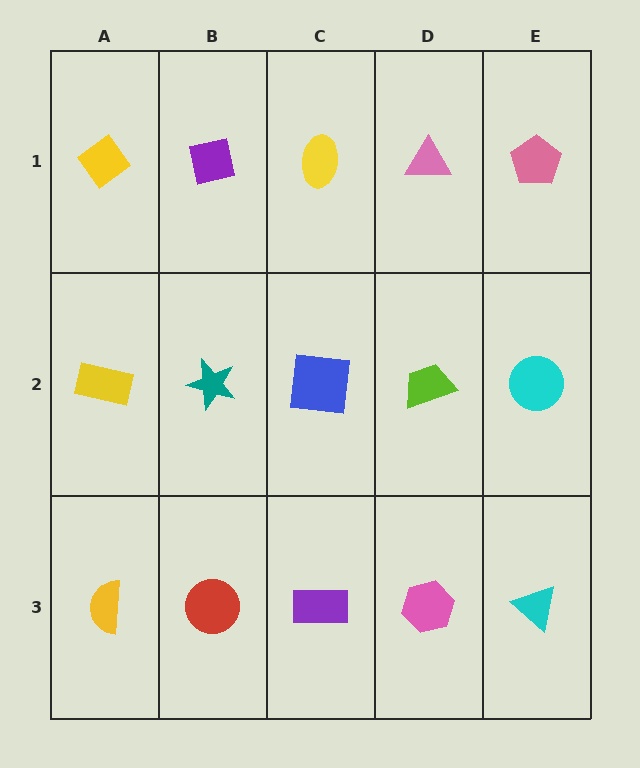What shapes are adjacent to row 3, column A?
A yellow rectangle (row 2, column A), a red circle (row 3, column B).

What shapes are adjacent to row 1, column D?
A lime trapezoid (row 2, column D), a yellow ellipse (row 1, column C), a pink pentagon (row 1, column E).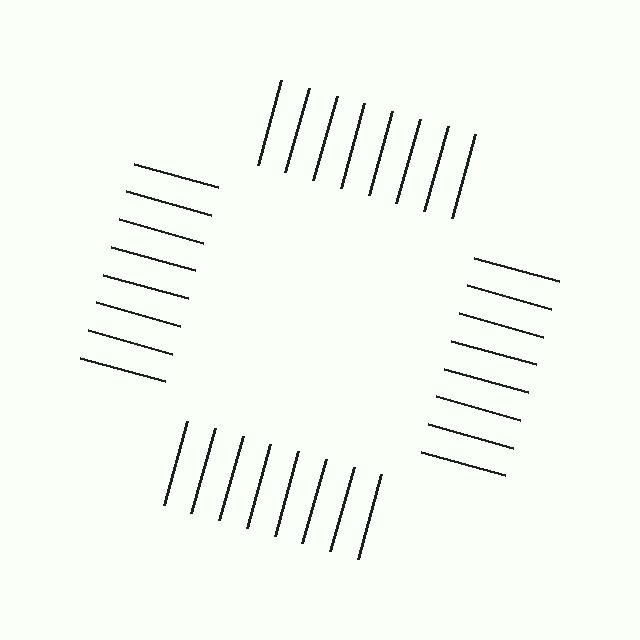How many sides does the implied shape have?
4 sides — the line-ends trace a square.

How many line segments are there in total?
32 — 8 along each of the 4 edges.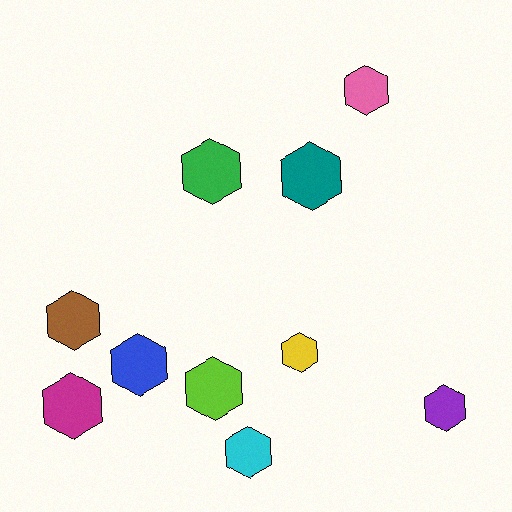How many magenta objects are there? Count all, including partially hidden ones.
There is 1 magenta object.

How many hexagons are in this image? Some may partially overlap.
There are 10 hexagons.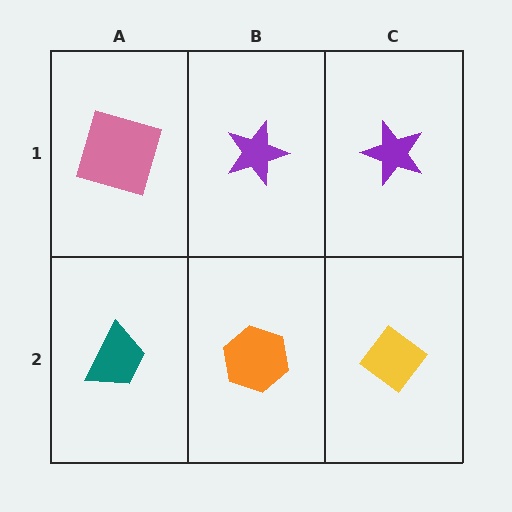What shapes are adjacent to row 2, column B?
A purple star (row 1, column B), a teal trapezoid (row 2, column A), a yellow diamond (row 2, column C).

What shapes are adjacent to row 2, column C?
A purple star (row 1, column C), an orange hexagon (row 2, column B).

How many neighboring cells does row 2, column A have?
2.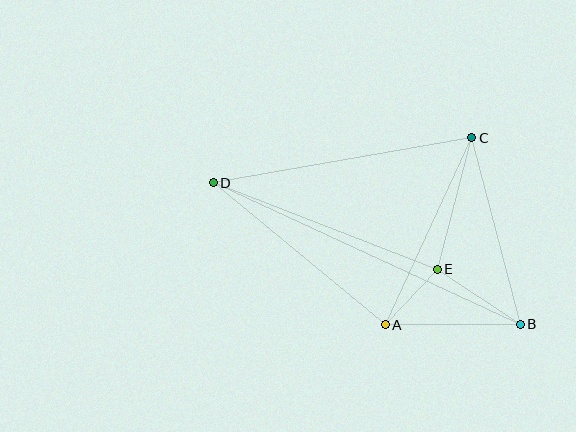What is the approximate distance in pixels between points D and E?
The distance between D and E is approximately 240 pixels.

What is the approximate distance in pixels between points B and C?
The distance between B and C is approximately 193 pixels.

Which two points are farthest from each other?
Points B and D are farthest from each other.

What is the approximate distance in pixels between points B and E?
The distance between B and E is approximately 100 pixels.